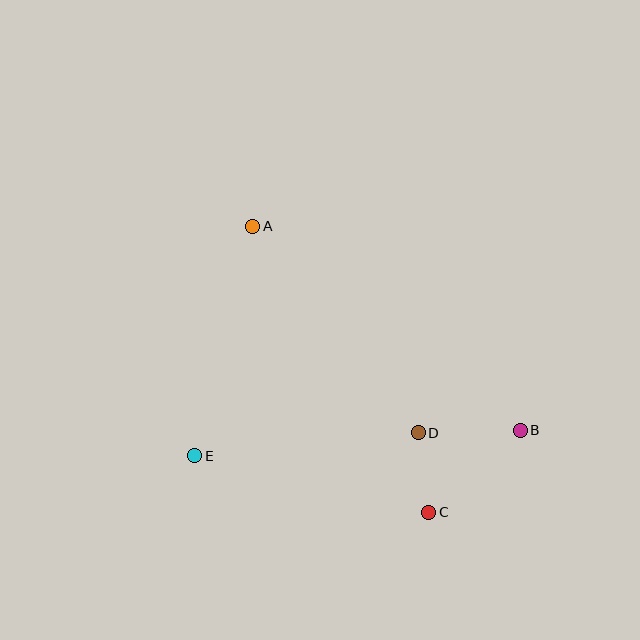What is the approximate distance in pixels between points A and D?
The distance between A and D is approximately 265 pixels.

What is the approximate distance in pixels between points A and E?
The distance between A and E is approximately 237 pixels.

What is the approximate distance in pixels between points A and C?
The distance between A and C is approximately 336 pixels.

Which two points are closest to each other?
Points C and D are closest to each other.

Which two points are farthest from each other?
Points A and B are farthest from each other.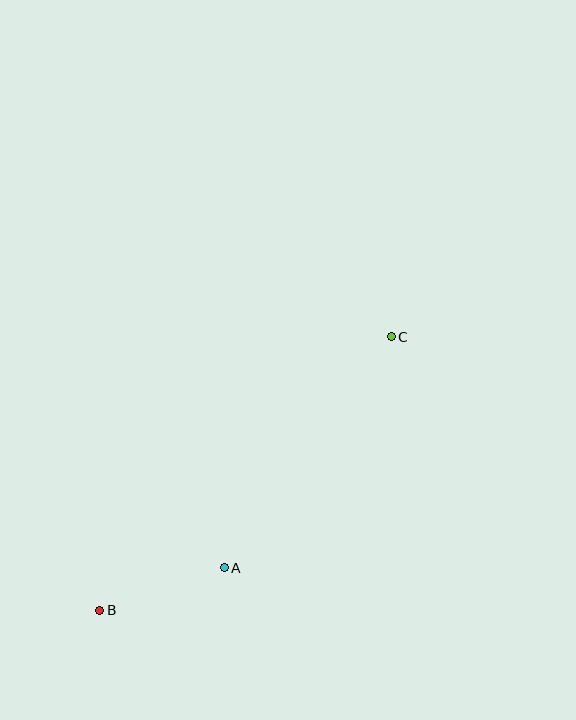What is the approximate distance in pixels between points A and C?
The distance between A and C is approximately 285 pixels.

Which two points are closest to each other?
Points A and B are closest to each other.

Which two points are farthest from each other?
Points B and C are farthest from each other.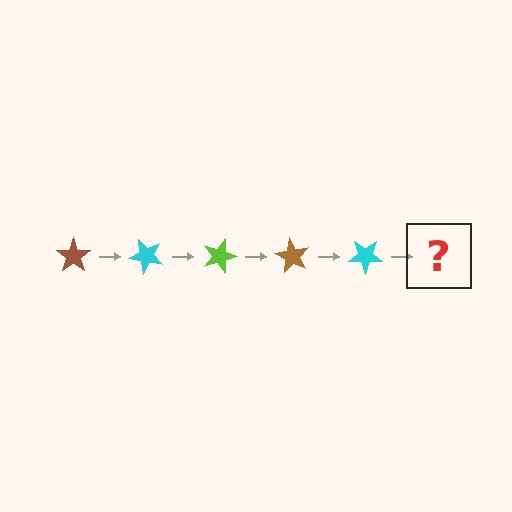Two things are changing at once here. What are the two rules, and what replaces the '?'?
The two rules are that it rotates 45 degrees each step and the color cycles through brown, cyan, and lime. The '?' should be a lime star, rotated 225 degrees from the start.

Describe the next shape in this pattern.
It should be a lime star, rotated 225 degrees from the start.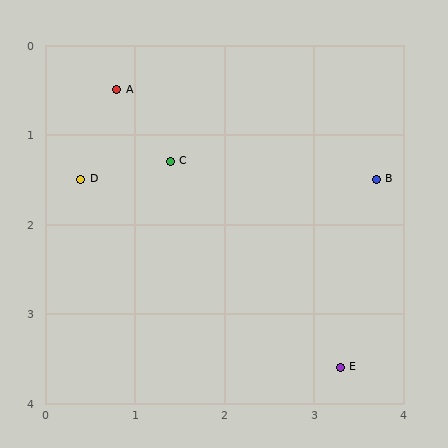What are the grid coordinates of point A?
Point A is at approximately (0.8, 0.5).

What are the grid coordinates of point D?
Point D is at approximately (0.4, 1.5).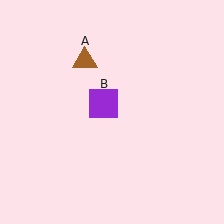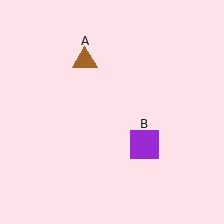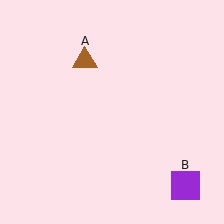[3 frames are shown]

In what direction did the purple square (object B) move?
The purple square (object B) moved down and to the right.